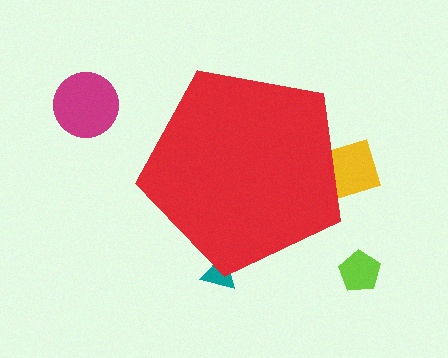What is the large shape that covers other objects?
A red pentagon.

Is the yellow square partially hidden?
Yes, the yellow square is partially hidden behind the red pentagon.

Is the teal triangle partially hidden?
Yes, the teal triangle is partially hidden behind the red pentagon.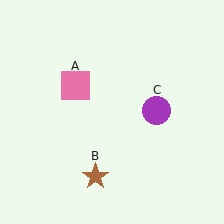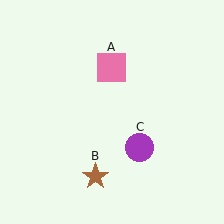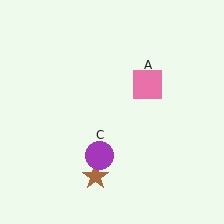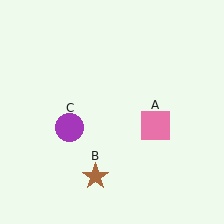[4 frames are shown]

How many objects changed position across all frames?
2 objects changed position: pink square (object A), purple circle (object C).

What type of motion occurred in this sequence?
The pink square (object A), purple circle (object C) rotated clockwise around the center of the scene.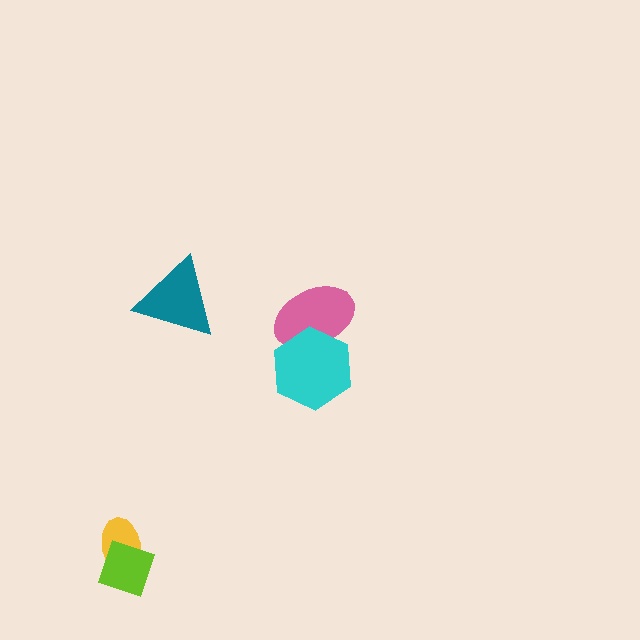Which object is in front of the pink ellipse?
The cyan hexagon is in front of the pink ellipse.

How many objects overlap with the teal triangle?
0 objects overlap with the teal triangle.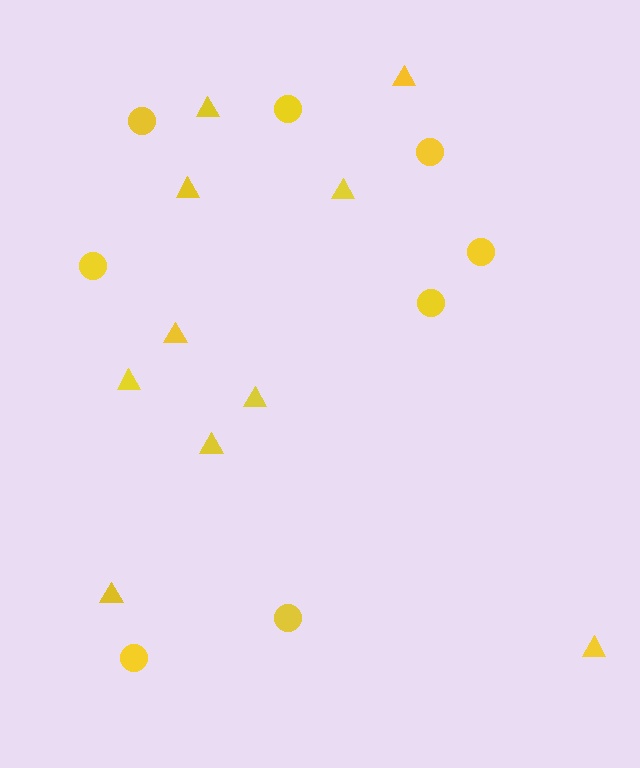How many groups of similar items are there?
There are 2 groups: one group of circles (8) and one group of triangles (10).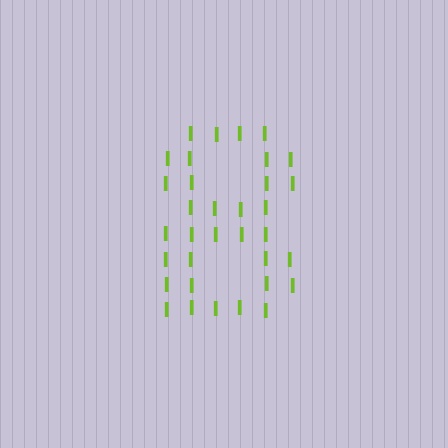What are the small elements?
The small elements are letter I's.